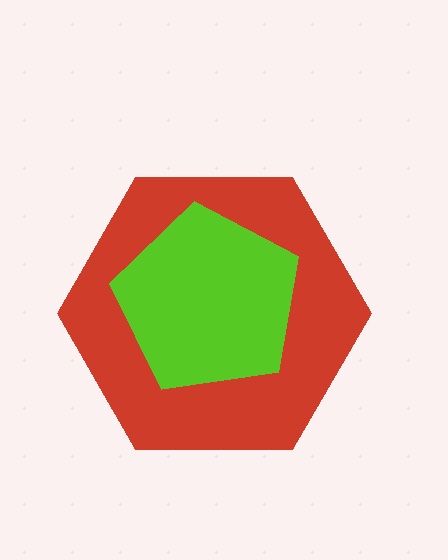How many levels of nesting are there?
2.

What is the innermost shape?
The lime pentagon.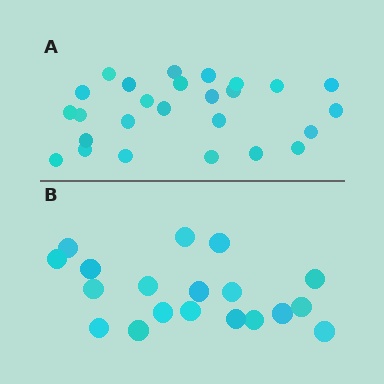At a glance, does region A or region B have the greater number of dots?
Region A (the top region) has more dots.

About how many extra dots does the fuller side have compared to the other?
Region A has roughly 8 or so more dots than region B.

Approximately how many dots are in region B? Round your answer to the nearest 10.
About 20 dots. (The exact count is 19, which rounds to 20.)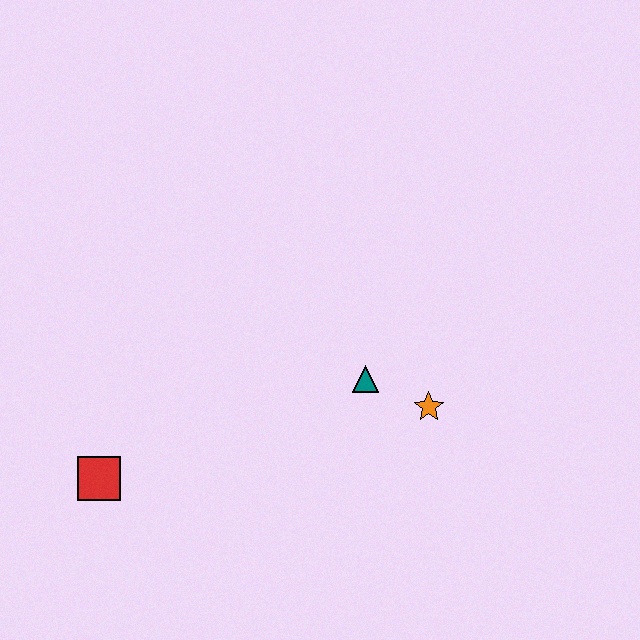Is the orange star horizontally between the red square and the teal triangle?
No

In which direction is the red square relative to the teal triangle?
The red square is to the left of the teal triangle.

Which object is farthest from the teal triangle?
The red square is farthest from the teal triangle.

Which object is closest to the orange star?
The teal triangle is closest to the orange star.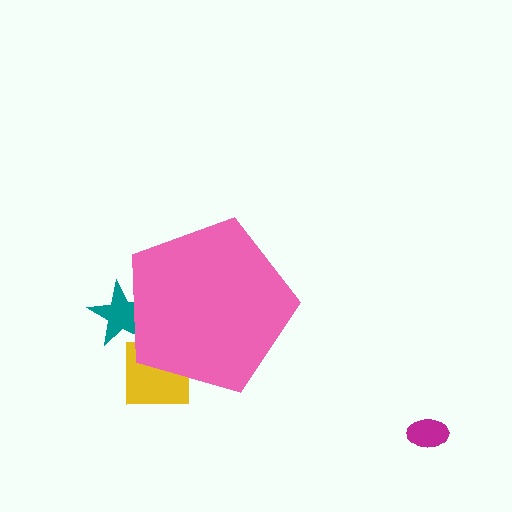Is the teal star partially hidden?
Yes, the teal star is partially hidden behind the pink pentagon.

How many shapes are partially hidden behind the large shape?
2 shapes are partially hidden.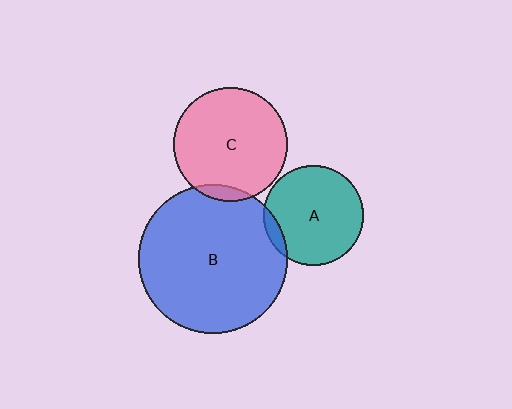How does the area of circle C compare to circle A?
Approximately 1.3 times.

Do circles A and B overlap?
Yes.